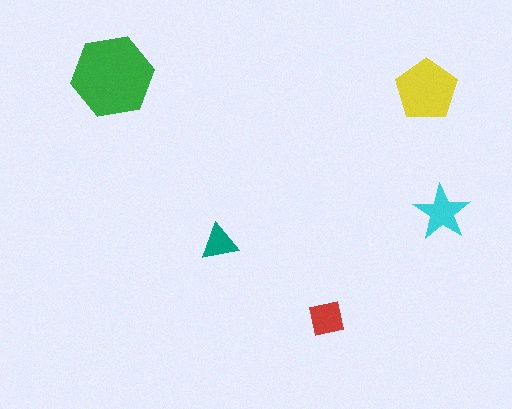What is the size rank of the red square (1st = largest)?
4th.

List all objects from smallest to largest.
The teal triangle, the red square, the cyan star, the yellow pentagon, the green hexagon.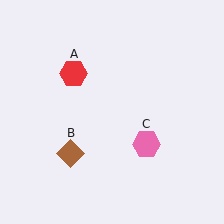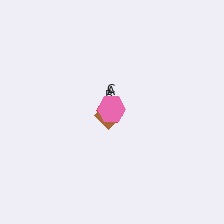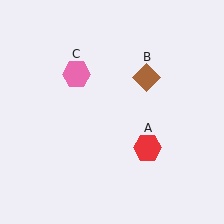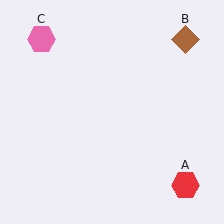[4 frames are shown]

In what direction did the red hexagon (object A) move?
The red hexagon (object A) moved down and to the right.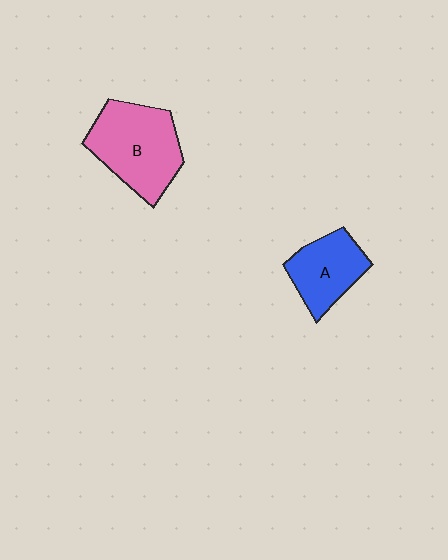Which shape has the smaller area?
Shape A (blue).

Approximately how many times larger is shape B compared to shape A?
Approximately 1.5 times.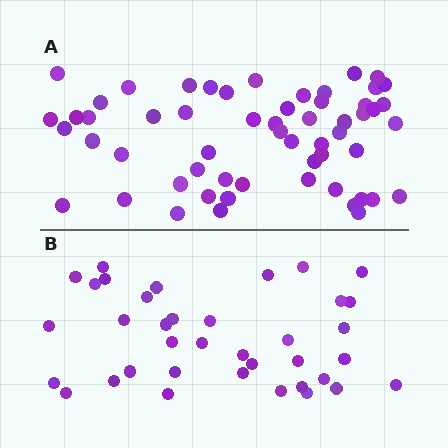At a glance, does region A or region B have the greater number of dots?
Region A (the top region) has more dots.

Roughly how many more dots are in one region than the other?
Region A has approximately 20 more dots than region B.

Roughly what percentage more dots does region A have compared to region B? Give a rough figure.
About 55% more.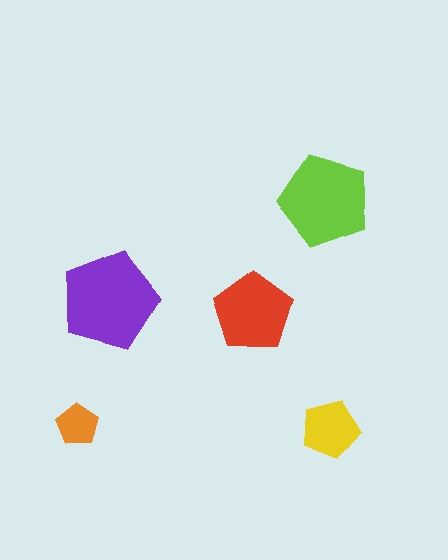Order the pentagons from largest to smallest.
the purple one, the lime one, the red one, the yellow one, the orange one.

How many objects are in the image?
There are 5 objects in the image.